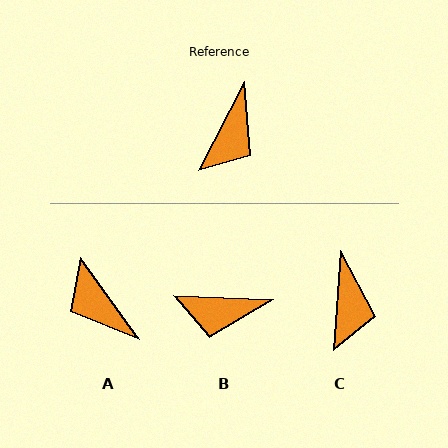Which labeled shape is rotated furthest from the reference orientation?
A, about 117 degrees away.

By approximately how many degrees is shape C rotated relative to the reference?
Approximately 23 degrees counter-clockwise.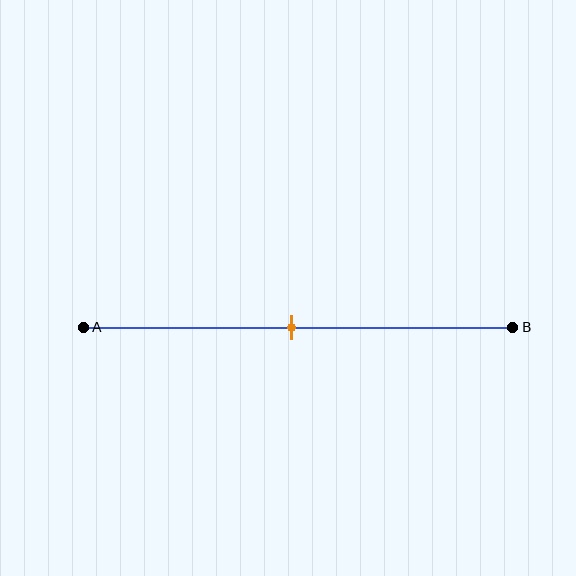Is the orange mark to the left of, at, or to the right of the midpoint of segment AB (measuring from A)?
The orange mark is approximately at the midpoint of segment AB.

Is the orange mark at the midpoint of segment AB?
Yes, the mark is approximately at the midpoint.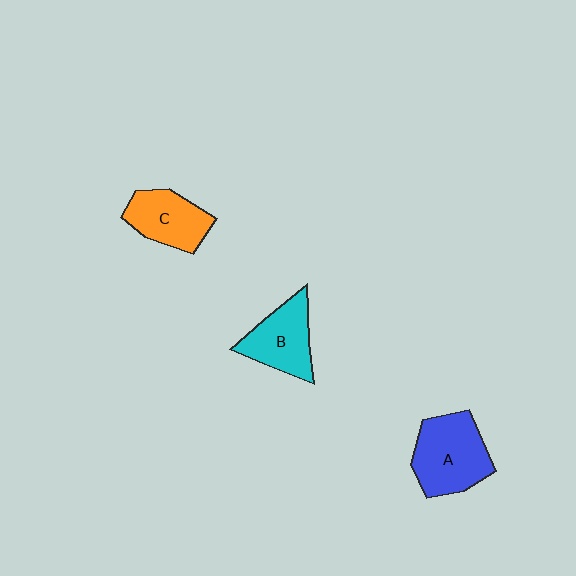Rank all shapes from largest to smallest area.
From largest to smallest: A (blue), B (cyan), C (orange).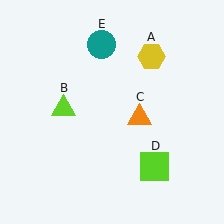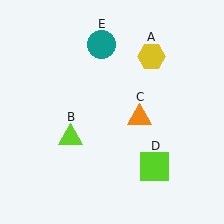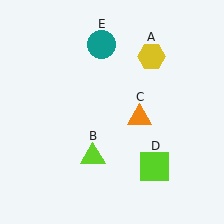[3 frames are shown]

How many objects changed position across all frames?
1 object changed position: lime triangle (object B).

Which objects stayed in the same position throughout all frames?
Yellow hexagon (object A) and orange triangle (object C) and lime square (object D) and teal circle (object E) remained stationary.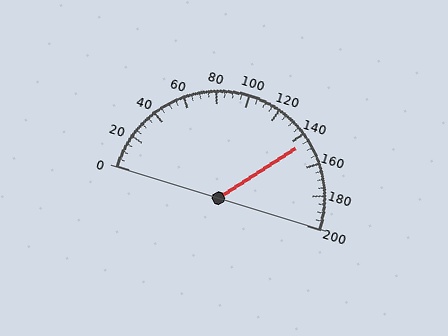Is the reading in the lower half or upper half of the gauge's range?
The reading is in the upper half of the range (0 to 200).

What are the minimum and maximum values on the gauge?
The gauge ranges from 0 to 200.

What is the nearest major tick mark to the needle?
The nearest major tick mark is 140.